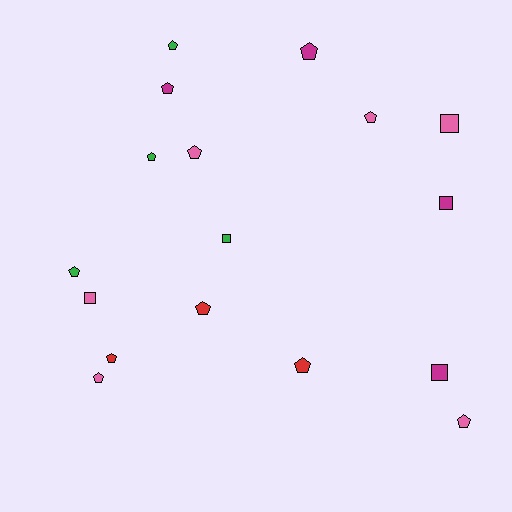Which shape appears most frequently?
Pentagon, with 12 objects.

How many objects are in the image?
There are 17 objects.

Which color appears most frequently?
Pink, with 6 objects.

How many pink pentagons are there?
There are 4 pink pentagons.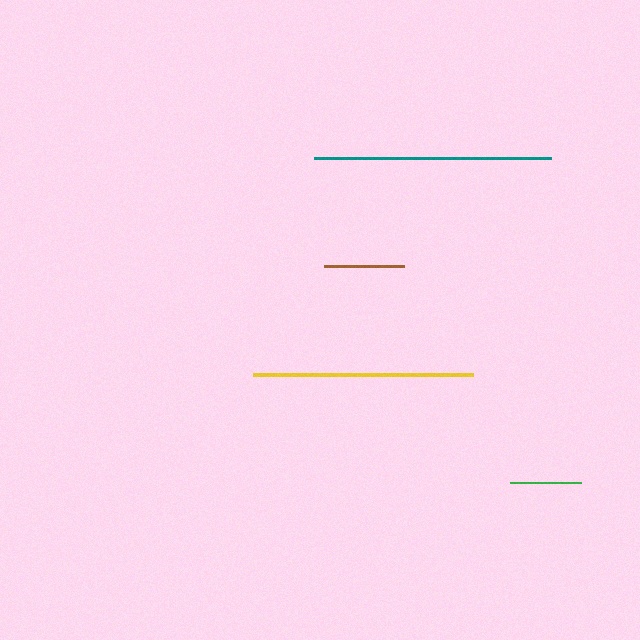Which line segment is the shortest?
The green line is the shortest at approximately 71 pixels.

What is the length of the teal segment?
The teal segment is approximately 238 pixels long.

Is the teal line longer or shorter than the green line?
The teal line is longer than the green line.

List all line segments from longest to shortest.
From longest to shortest: teal, yellow, brown, green.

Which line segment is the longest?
The teal line is the longest at approximately 238 pixels.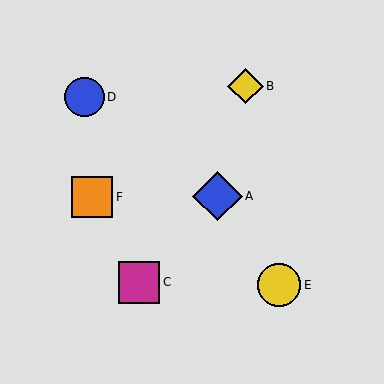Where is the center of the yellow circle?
The center of the yellow circle is at (279, 285).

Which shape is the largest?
The blue diamond (labeled A) is the largest.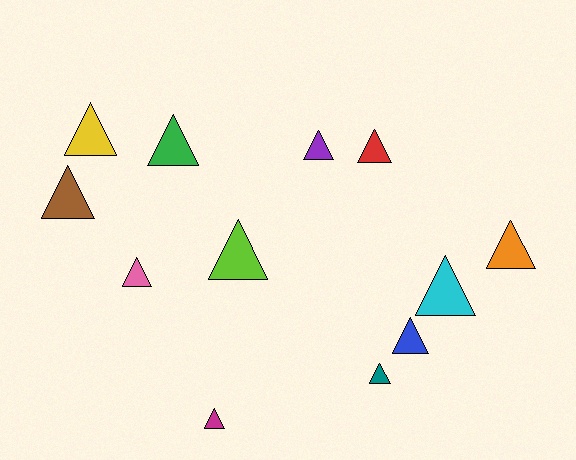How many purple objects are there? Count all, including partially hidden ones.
There is 1 purple object.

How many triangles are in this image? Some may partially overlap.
There are 12 triangles.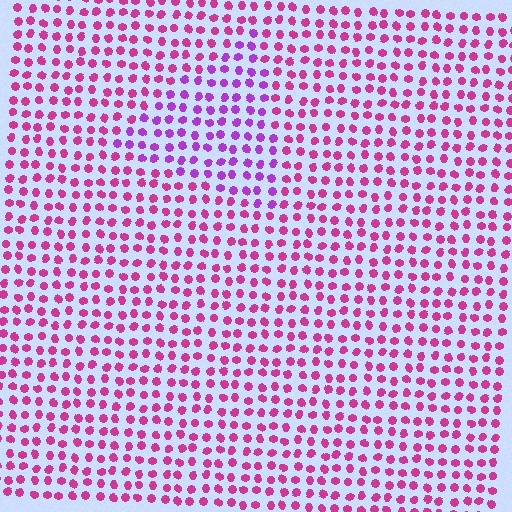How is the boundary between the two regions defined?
The boundary is defined purely by a slight shift in hue (about 33 degrees). Spacing, size, and orientation are identical on both sides.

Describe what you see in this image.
The image is filled with small magenta elements in a uniform arrangement. A triangle-shaped region is visible where the elements are tinted to a slightly different hue, forming a subtle color boundary.